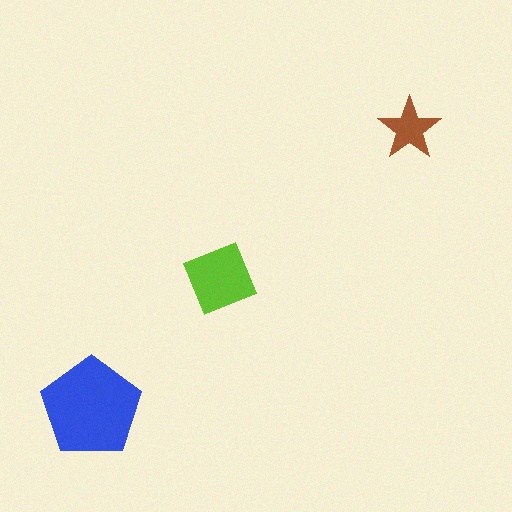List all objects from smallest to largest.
The brown star, the lime diamond, the blue pentagon.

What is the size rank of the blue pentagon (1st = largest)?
1st.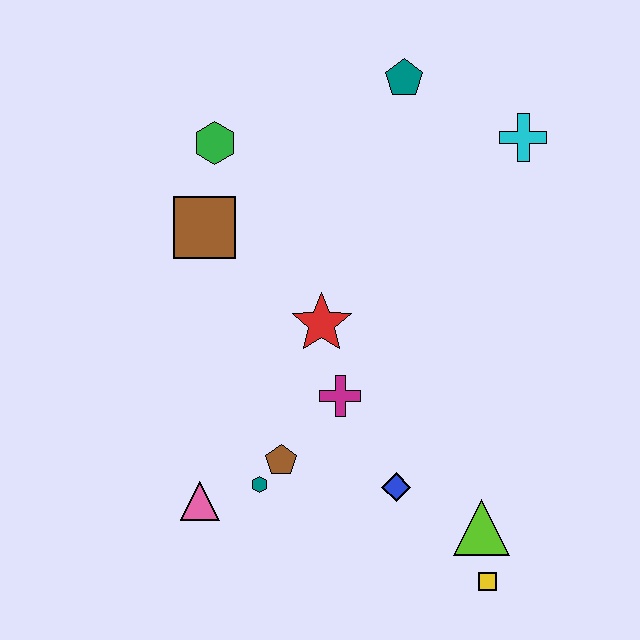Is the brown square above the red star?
Yes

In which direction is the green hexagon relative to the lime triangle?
The green hexagon is above the lime triangle.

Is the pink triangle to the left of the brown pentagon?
Yes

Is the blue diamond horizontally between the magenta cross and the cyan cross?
Yes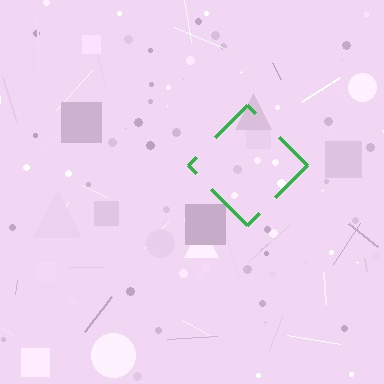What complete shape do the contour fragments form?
The contour fragments form a diamond.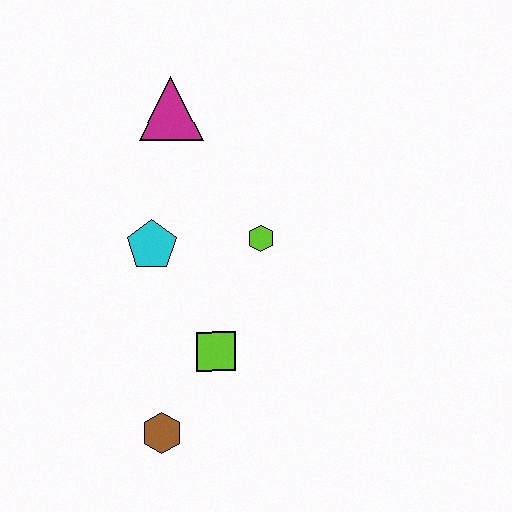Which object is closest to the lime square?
The brown hexagon is closest to the lime square.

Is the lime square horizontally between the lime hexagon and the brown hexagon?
Yes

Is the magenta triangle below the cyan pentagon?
No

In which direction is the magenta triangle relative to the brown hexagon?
The magenta triangle is above the brown hexagon.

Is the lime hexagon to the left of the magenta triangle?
No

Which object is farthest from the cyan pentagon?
The brown hexagon is farthest from the cyan pentagon.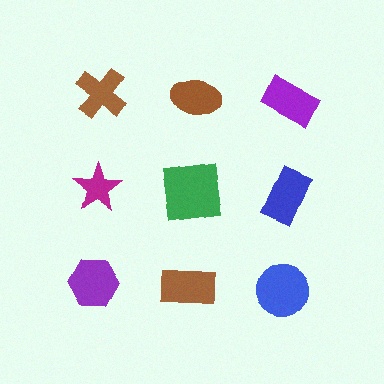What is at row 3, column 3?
A blue circle.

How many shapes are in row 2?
3 shapes.